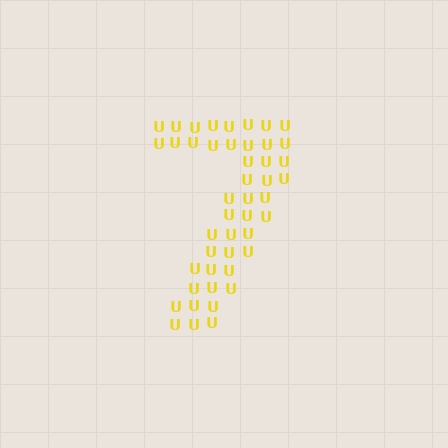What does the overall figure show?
The overall figure shows the digit 7.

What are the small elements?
The small elements are letter U's.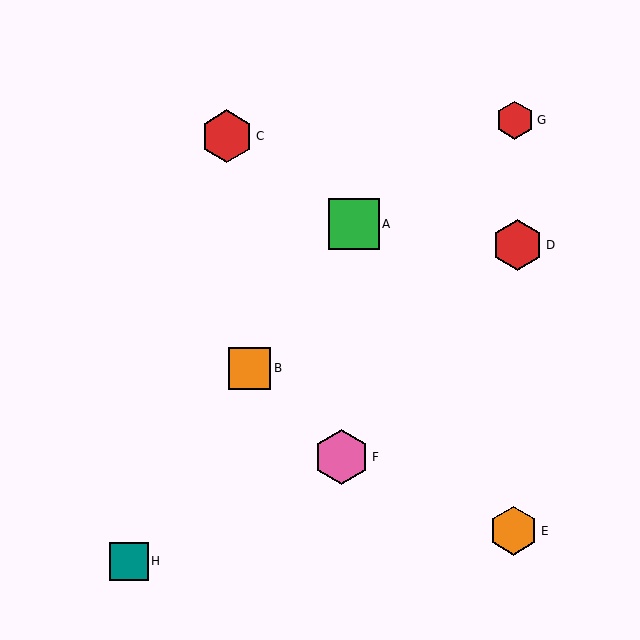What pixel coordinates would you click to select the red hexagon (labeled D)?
Click at (517, 245) to select the red hexagon D.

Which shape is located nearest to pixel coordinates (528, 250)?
The red hexagon (labeled D) at (517, 245) is nearest to that location.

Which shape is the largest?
The pink hexagon (labeled F) is the largest.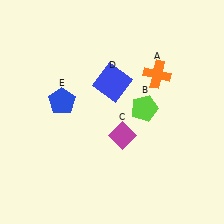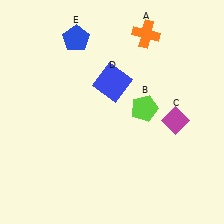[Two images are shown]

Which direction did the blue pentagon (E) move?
The blue pentagon (E) moved up.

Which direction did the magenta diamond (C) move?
The magenta diamond (C) moved right.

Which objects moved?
The objects that moved are: the orange cross (A), the magenta diamond (C), the blue pentagon (E).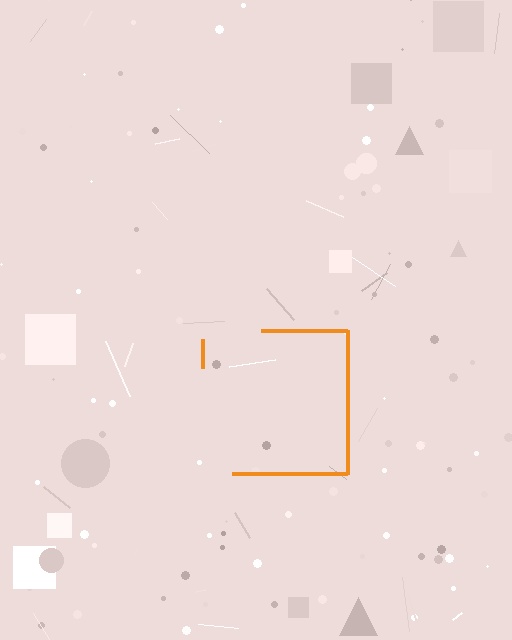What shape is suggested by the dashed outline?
The dashed outline suggests a square.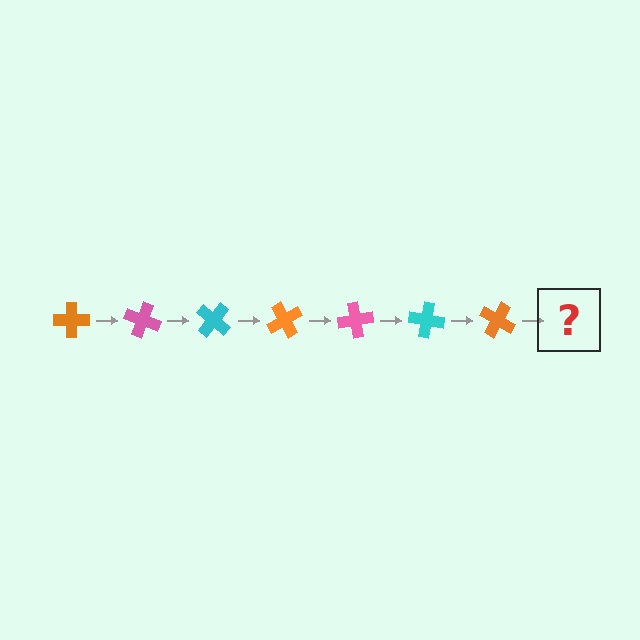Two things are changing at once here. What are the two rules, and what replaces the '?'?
The two rules are that it rotates 20 degrees each step and the color cycles through orange, pink, and cyan. The '?' should be a pink cross, rotated 140 degrees from the start.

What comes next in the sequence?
The next element should be a pink cross, rotated 140 degrees from the start.